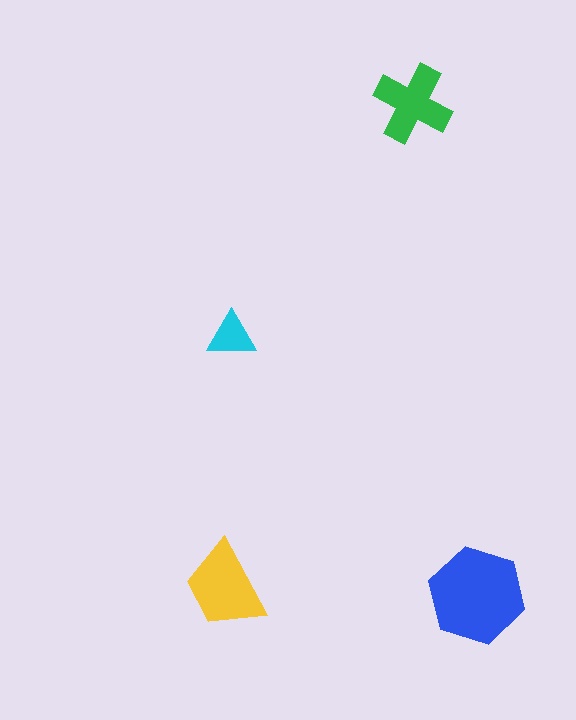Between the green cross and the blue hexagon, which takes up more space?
The blue hexagon.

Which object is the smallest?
The cyan triangle.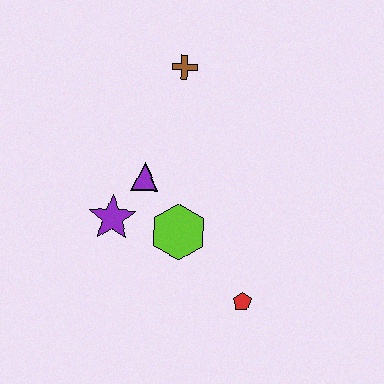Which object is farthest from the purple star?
The brown cross is farthest from the purple star.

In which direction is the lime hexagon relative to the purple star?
The lime hexagon is to the right of the purple star.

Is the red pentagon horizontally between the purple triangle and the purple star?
No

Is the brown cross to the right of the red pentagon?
No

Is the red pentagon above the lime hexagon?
No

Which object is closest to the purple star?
The purple triangle is closest to the purple star.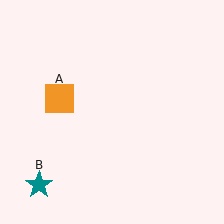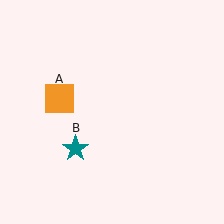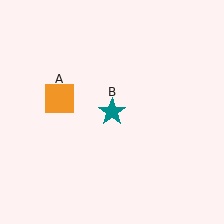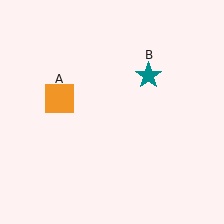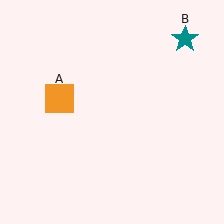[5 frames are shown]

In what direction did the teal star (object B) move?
The teal star (object B) moved up and to the right.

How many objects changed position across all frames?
1 object changed position: teal star (object B).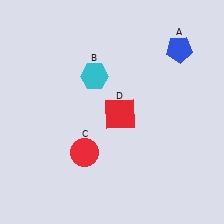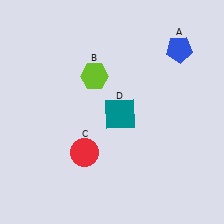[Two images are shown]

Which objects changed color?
B changed from cyan to lime. D changed from red to teal.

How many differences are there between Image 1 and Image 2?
There are 2 differences between the two images.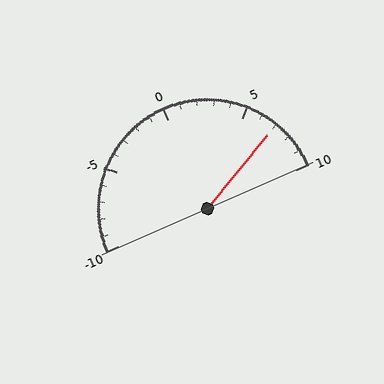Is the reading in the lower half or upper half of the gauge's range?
The reading is in the upper half of the range (-10 to 10).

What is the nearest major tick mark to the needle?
The nearest major tick mark is 5.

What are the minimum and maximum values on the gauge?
The gauge ranges from -10 to 10.